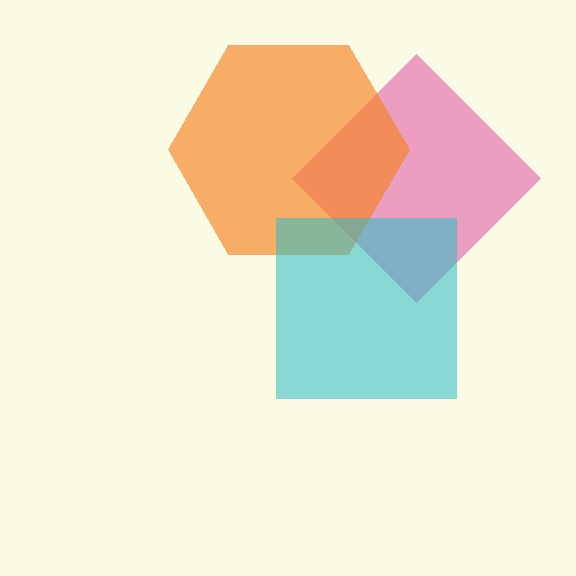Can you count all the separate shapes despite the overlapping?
Yes, there are 3 separate shapes.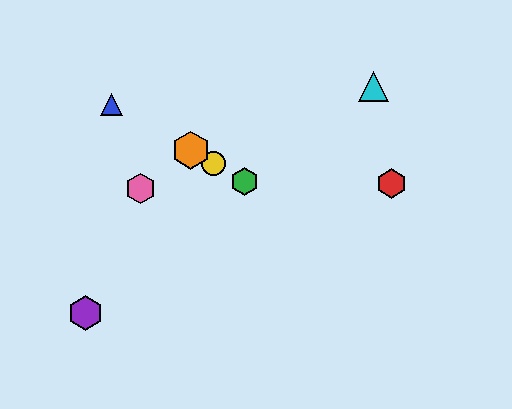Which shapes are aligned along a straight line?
The blue triangle, the green hexagon, the yellow circle, the orange hexagon are aligned along a straight line.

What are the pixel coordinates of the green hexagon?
The green hexagon is at (245, 182).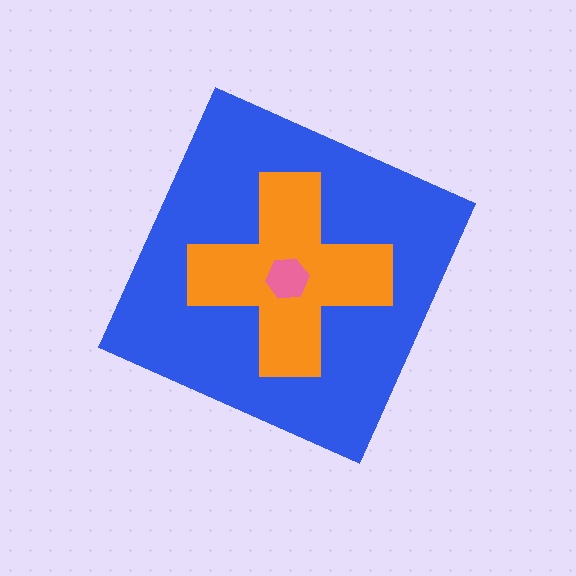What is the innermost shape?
The pink hexagon.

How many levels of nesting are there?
3.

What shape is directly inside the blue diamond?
The orange cross.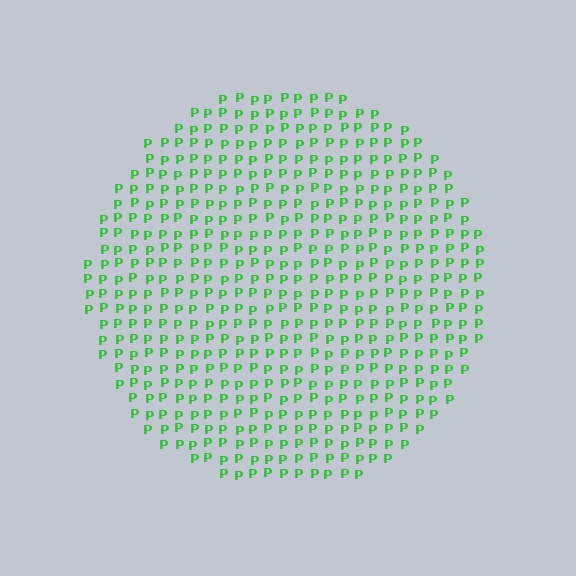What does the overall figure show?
The overall figure shows a circle.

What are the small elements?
The small elements are letter P's.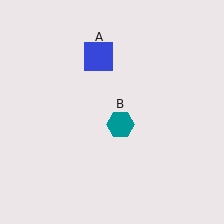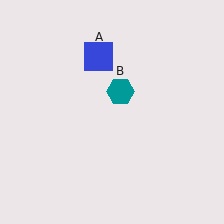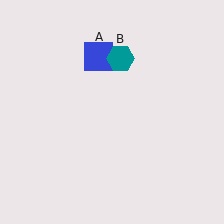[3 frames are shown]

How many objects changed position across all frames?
1 object changed position: teal hexagon (object B).